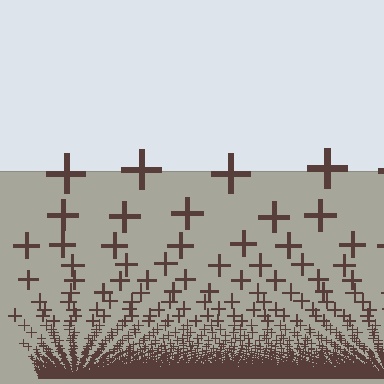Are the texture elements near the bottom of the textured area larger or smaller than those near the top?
Smaller. The gradient is inverted — elements near the bottom are smaller and denser.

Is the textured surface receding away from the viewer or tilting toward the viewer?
The surface appears to tilt toward the viewer. Texture elements get larger and sparser toward the top.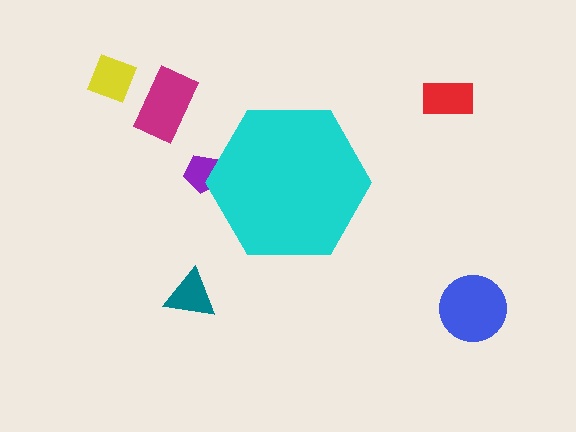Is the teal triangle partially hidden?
No, the teal triangle is fully visible.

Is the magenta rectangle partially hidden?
No, the magenta rectangle is fully visible.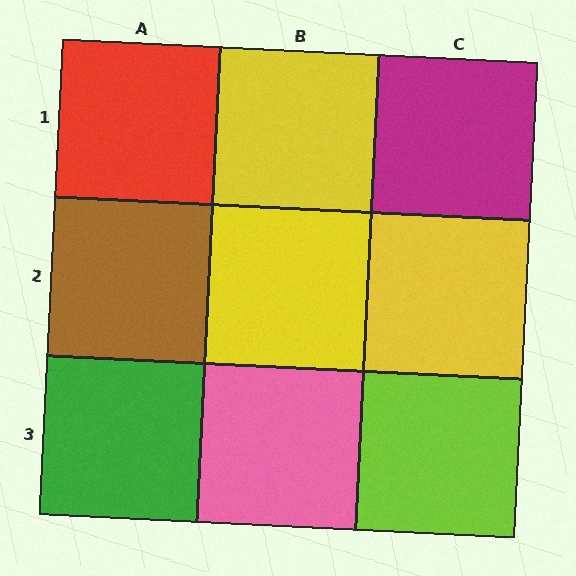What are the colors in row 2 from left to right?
Brown, yellow, yellow.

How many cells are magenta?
1 cell is magenta.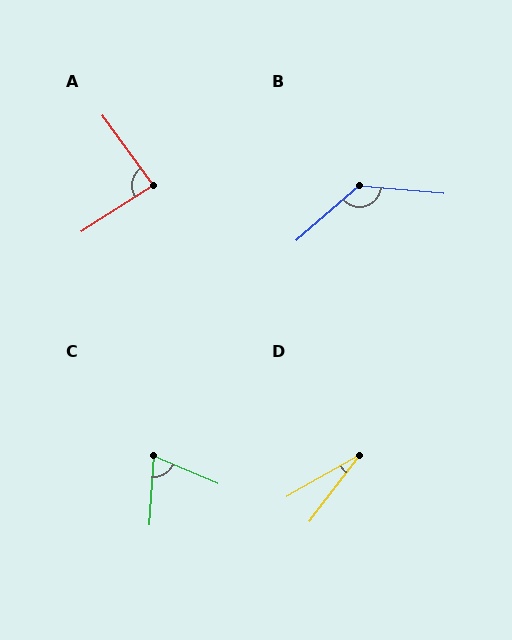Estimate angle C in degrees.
Approximately 71 degrees.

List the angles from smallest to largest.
D (23°), C (71°), A (86°), B (134°).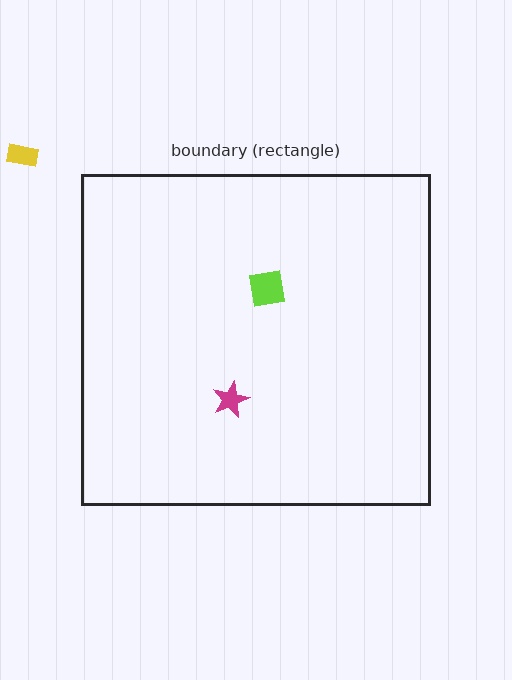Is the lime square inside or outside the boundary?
Inside.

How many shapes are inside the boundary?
2 inside, 1 outside.